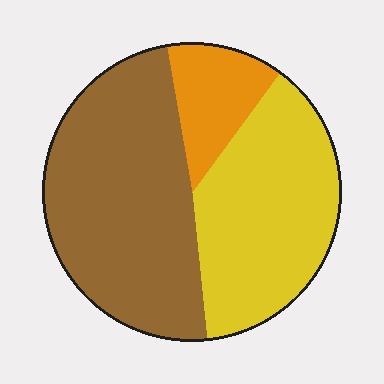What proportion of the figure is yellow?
Yellow covers 38% of the figure.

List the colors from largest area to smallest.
From largest to smallest: brown, yellow, orange.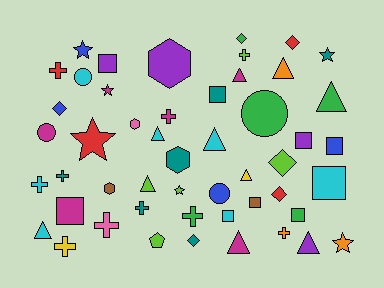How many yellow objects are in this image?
There are 2 yellow objects.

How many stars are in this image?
There are 6 stars.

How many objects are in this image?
There are 50 objects.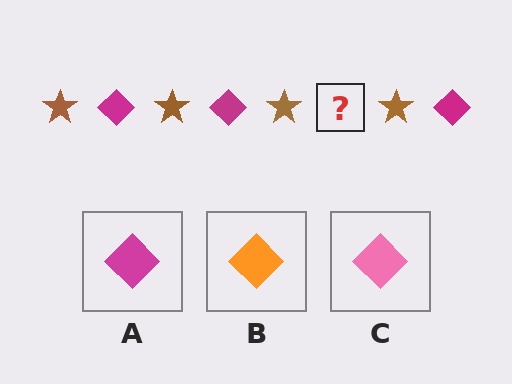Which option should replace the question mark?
Option A.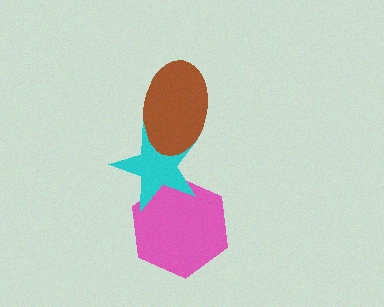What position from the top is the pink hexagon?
The pink hexagon is 3rd from the top.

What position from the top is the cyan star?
The cyan star is 2nd from the top.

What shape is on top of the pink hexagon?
The cyan star is on top of the pink hexagon.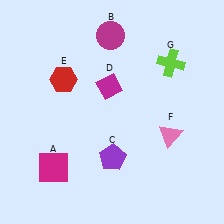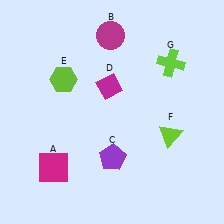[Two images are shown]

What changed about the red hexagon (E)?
In Image 1, E is red. In Image 2, it changed to lime.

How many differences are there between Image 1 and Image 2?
There are 2 differences between the two images.